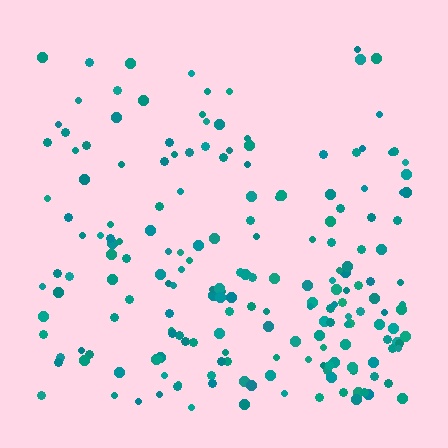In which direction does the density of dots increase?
From top to bottom, with the bottom side densest.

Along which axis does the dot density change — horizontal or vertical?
Vertical.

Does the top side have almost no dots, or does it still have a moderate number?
Still a moderate number, just noticeably fewer than the bottom.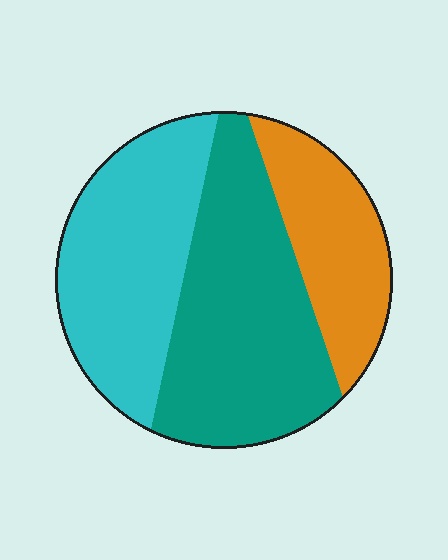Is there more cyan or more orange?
Cyan.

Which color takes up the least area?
Orange, at roughly 25%.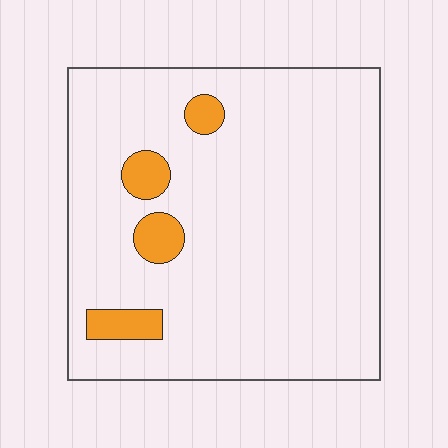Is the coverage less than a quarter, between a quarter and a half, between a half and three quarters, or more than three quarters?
Less than a quarter.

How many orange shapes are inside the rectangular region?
4.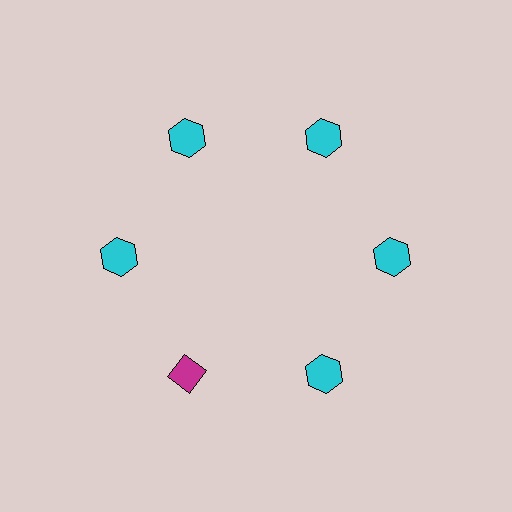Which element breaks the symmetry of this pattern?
The magenta diamond at roughly the 7 o'clock position breaks the symmetry. All other shapes are cyan hexagons.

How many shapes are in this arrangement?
There are 6 shapes arranged in a ring pattern.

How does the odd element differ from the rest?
It differs in both color (magenta instead of cyan) and shape (diamond instead of hexagon).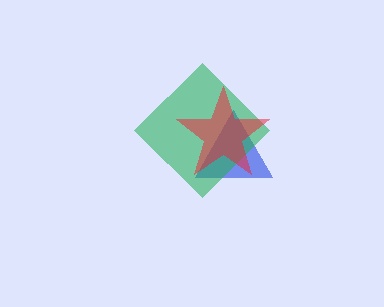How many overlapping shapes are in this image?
There are 3 overlapping shapes in the image.